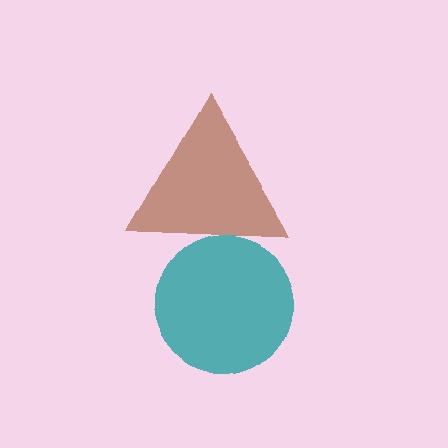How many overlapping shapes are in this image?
There are 2 overlapping shapes in the image.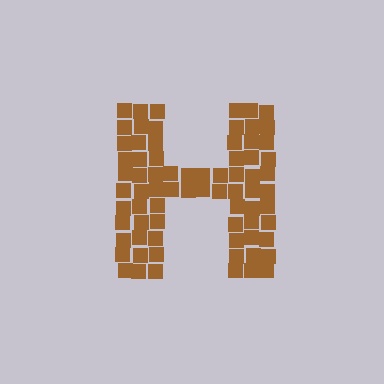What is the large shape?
The large shape is the letter H.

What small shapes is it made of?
It is made of small squares.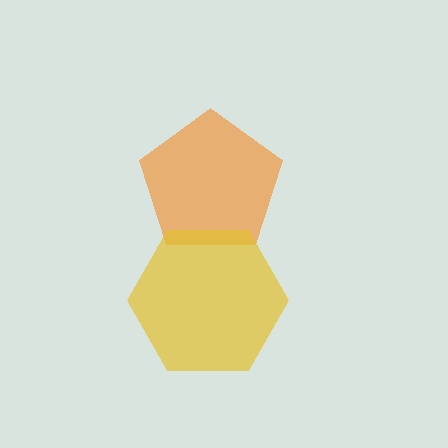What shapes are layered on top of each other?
The layered shapes are: an orange pentagon, a yellow hexagon.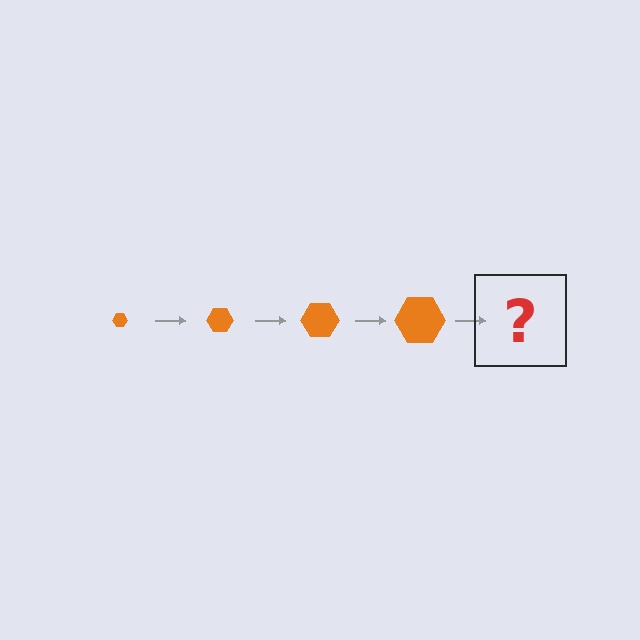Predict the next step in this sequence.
The next step is an orange hexagon, larger than the previous one.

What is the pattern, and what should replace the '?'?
The pattern is that the hexagon gets progressively larger each step. The '?' should be an orange hexagon, larger than the previous one.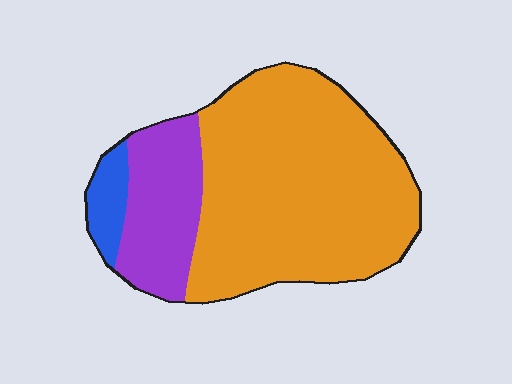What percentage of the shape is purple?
Purple covers 22% of the shape.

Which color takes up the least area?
Blue, at roughly 5%.